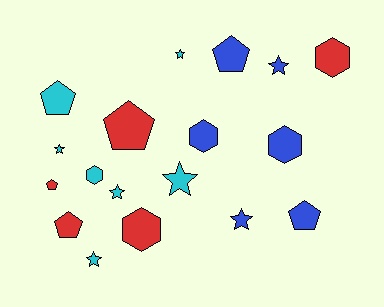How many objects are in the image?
There are 18 objects.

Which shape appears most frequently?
Star, with 7 objects.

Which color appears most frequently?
Cyan, with 7 objects.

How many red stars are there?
There are no red stars.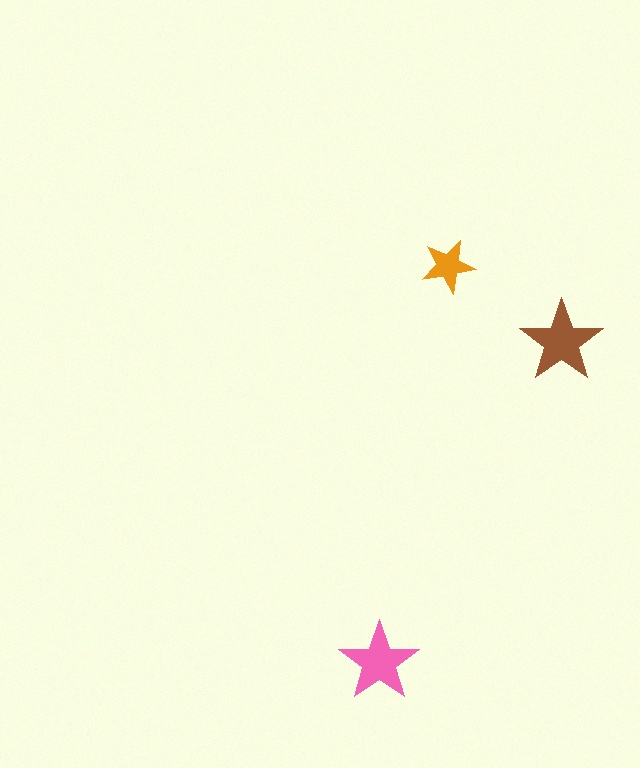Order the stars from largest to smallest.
the brown one, the pink one, the orange one.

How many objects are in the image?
There are 3 objects in the image.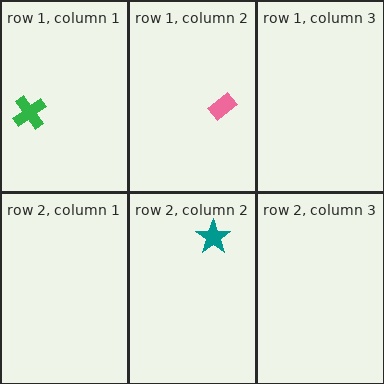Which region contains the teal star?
The row 2, column 2 region.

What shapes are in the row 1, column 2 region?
The pink rectangle.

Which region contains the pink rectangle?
The row 1, column 2 region.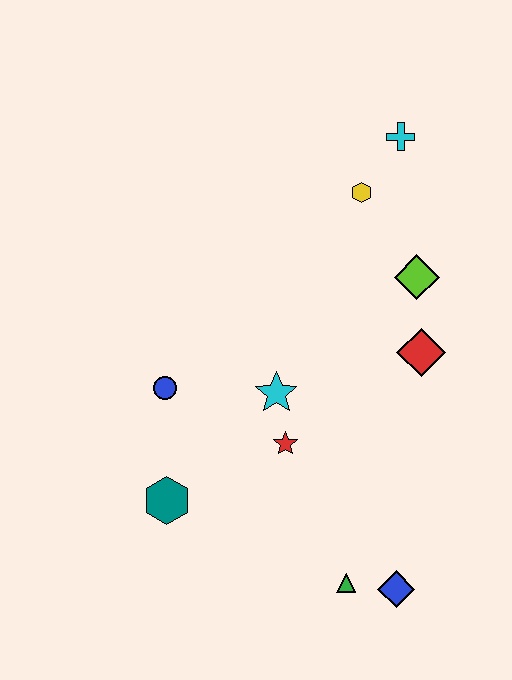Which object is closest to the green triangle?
The blue diamond is closest to the green triangle.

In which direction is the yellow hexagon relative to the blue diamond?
The yellow hexagon is above the blue diamond.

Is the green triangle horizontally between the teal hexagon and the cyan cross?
Yes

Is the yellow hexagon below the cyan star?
No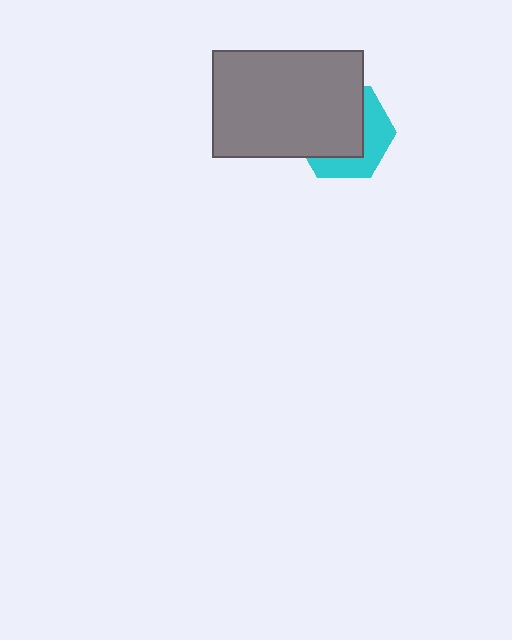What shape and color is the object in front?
The object in front is a gray rectangle.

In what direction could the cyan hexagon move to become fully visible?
The cyan hexagon could move toward the lower-right. That would shift it out from behind the gray rectangle entirely.